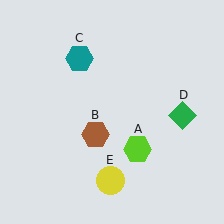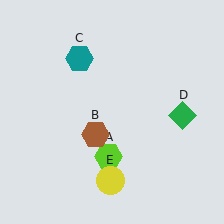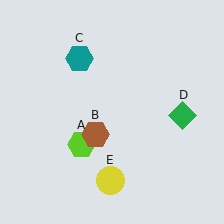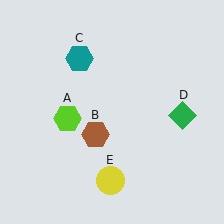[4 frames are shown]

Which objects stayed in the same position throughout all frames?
Brown hexagon (object B) and teal hexagon (object C) and green diamond (object D) and yellow circle (object E) remained stationary.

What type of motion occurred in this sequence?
The lime hexagon (object A) rotated clockwise around the center of the scene.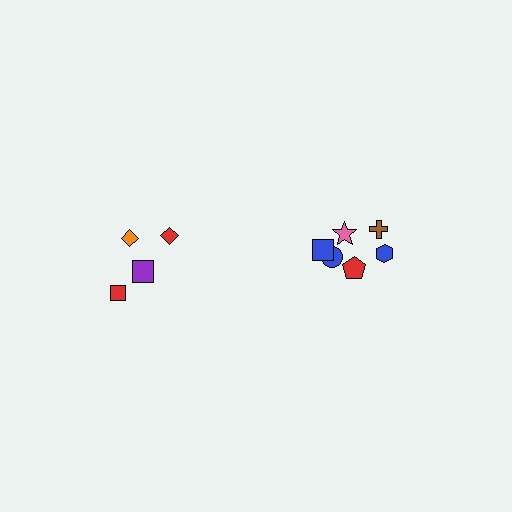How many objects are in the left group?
There are 4 objects.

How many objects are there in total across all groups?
There are 10 objects.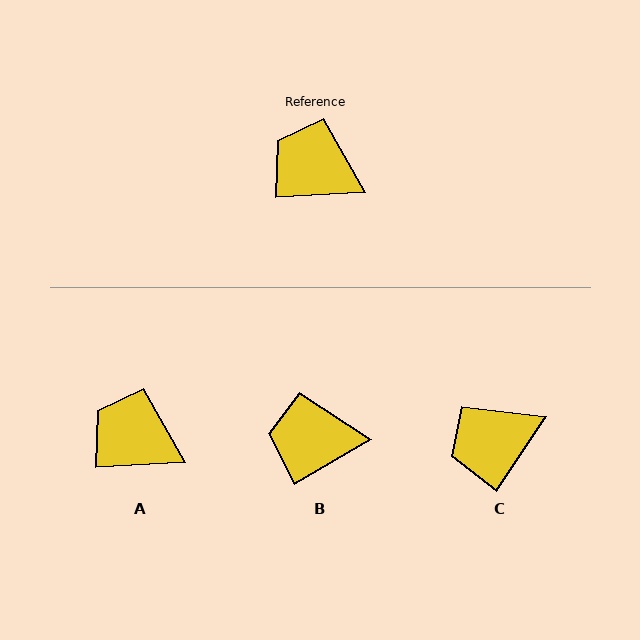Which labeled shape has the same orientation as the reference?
A.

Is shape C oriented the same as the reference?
No, it is off by about 53 degrees.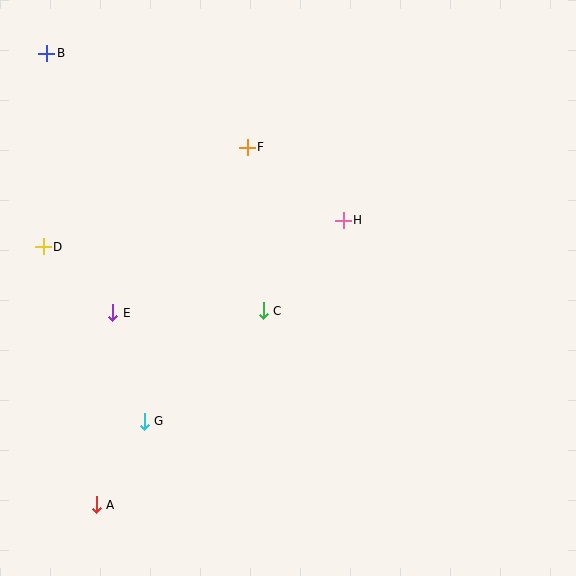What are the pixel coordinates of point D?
Point D is at (43, 247).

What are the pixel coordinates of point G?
Point G is at (144, 421).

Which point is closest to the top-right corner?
Point H is closest to the top-right corner.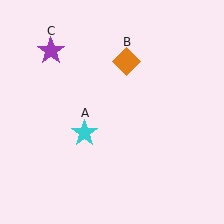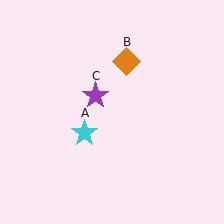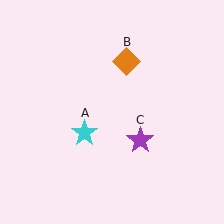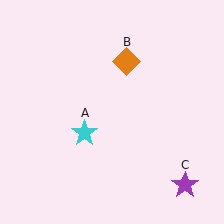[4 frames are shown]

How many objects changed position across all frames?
1 object changed position: purple star (object C).